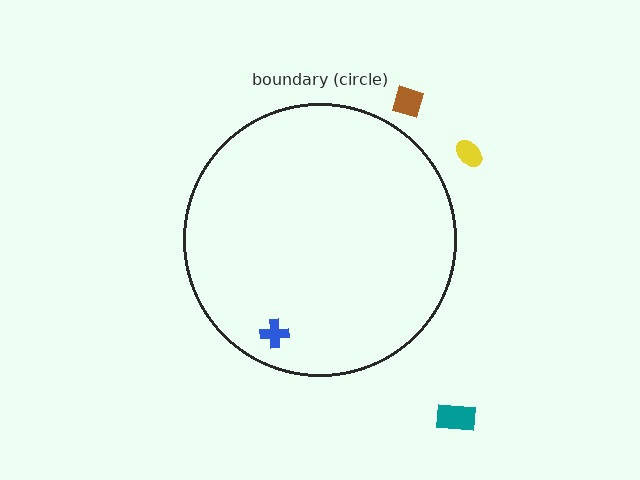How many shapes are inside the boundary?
1 inside, 3 outside.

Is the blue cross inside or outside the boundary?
Inside.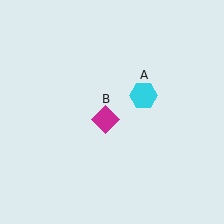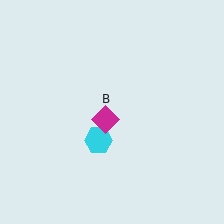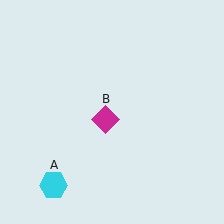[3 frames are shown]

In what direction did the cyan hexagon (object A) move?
The cyan hexagon (object A) moved down and to the left.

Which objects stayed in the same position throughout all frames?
Magenta diamond (object B) remained stationary.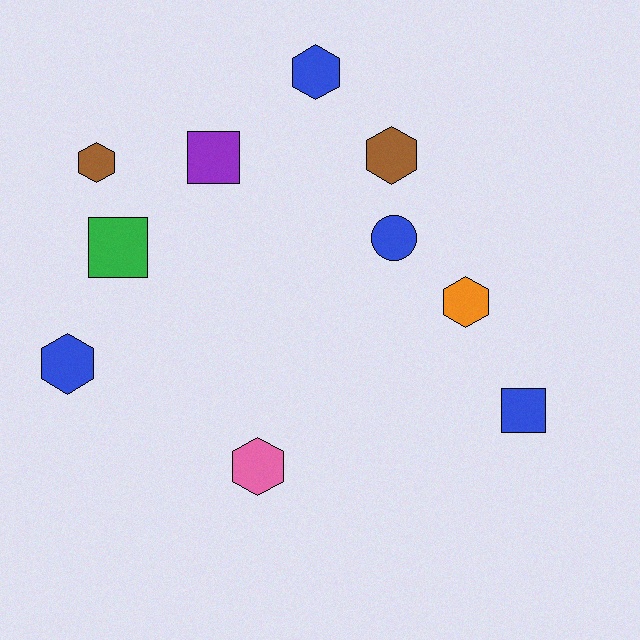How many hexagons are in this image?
There are 6 hexagons.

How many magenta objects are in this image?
There are no magenta objects.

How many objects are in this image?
There are 10 objects.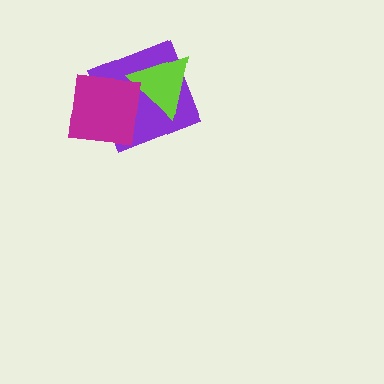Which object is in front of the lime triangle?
The magenta square is in front of the lime triangle.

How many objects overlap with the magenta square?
2 objects overlap with the magenta square.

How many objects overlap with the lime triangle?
2 objects overlap with the lime triangle.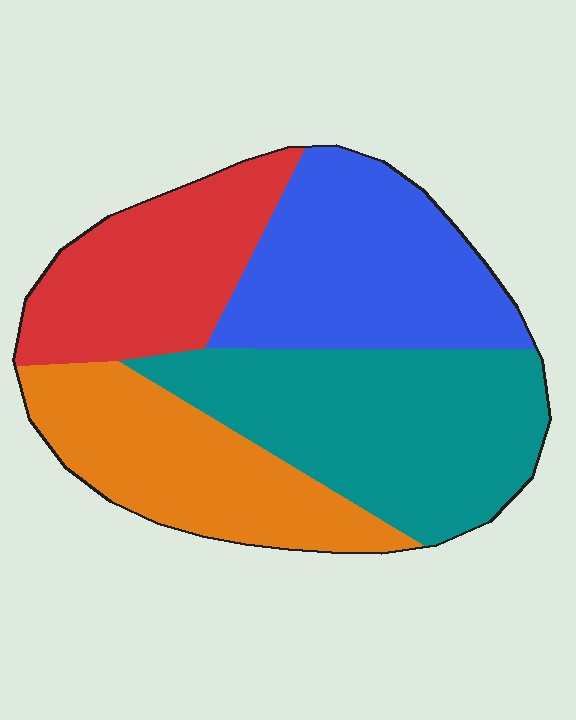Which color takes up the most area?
Teal, at roughly 30%.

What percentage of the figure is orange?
Orange covers 22% of the figure.